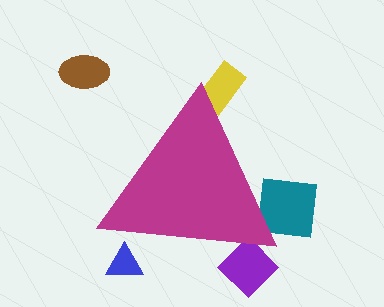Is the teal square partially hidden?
Yes, the teal square is partially hidden behind the magenta triangle.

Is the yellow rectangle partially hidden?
Yes, the yellow rectangle is partially hidden behind the magenta triangle.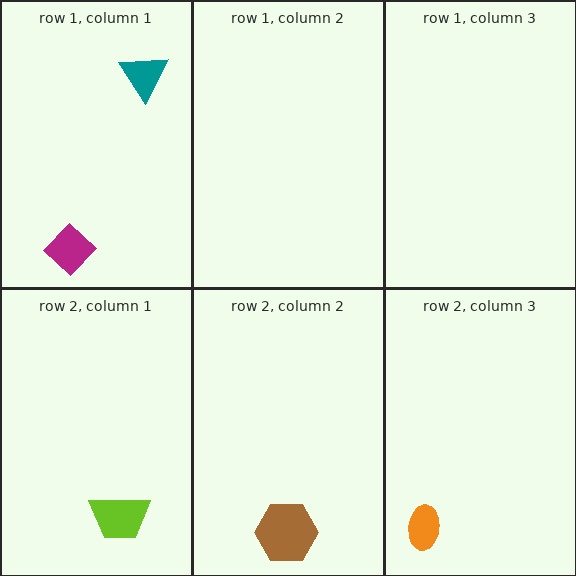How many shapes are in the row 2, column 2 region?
1.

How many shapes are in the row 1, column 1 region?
2.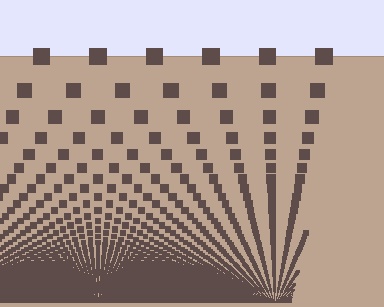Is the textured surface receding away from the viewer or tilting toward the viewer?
The surface appears to tilt toward the viewer. Texture elements get larger and sparser toward the top.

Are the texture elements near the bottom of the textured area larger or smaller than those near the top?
Smaller. The gradient is inverted — elements near the bottom are smaller and denser.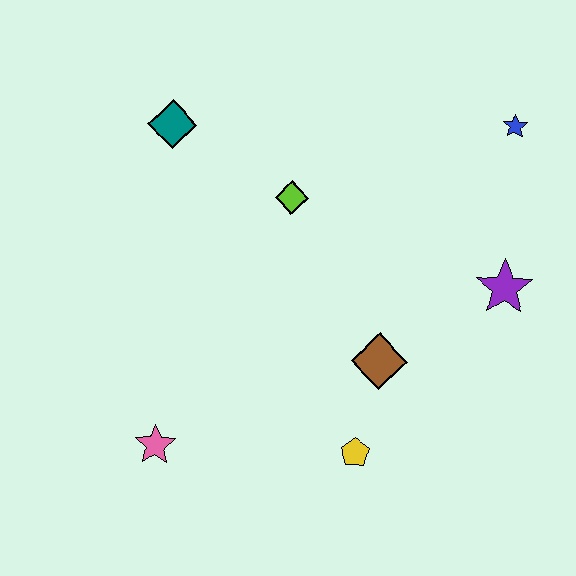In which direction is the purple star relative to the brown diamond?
The purple star is to the right of the brown diamond.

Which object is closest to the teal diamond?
The lime diamond is closest to the teal diamond.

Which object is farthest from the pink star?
The blue star is farthest from the pink star.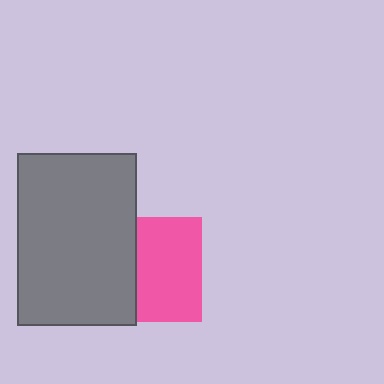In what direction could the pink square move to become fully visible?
The pink square could move right. That would shift it out from behind the gray rectangle entirely.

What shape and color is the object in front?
The object in front is a gray rectangle.